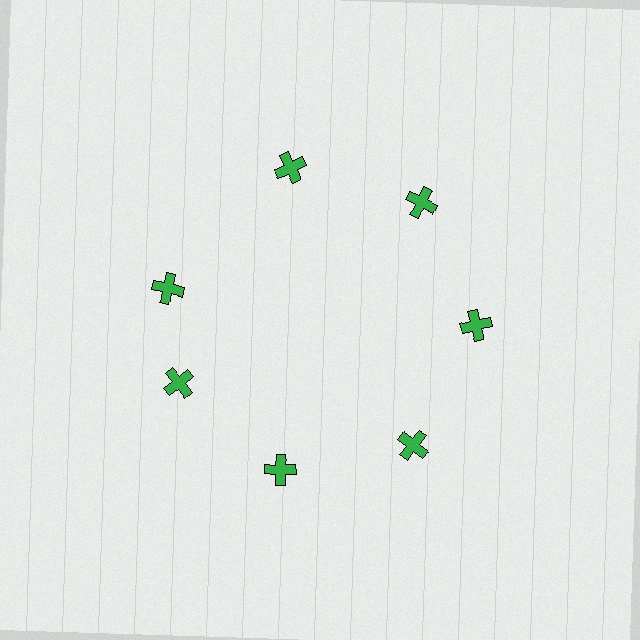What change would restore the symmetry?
The symmetry would be restored by rotating it back into even spacing with its neighbors so that all 7 crosses sit at equal angles and equal distance from the center.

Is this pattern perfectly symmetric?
No. The 7 green crosses are arranged in a ring, but one element near the 10 o'clock position is rotated out of alignment along the ring, breaking the 7-fold rotational symmetry.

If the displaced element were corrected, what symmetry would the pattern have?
It would have 7-fold rotational symmetry — the pattern would map onto itself every 51 degrees.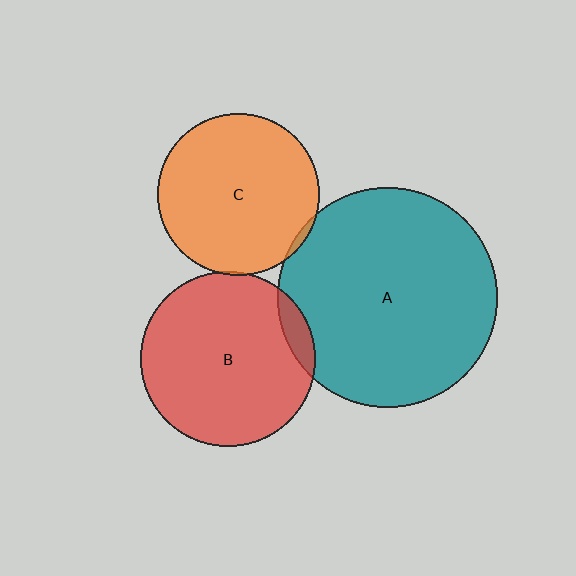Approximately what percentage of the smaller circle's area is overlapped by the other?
Approximately 5%.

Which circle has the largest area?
Circle A (teal).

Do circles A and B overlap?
Yes.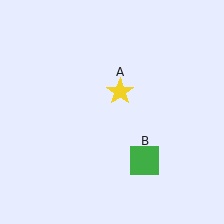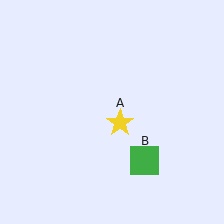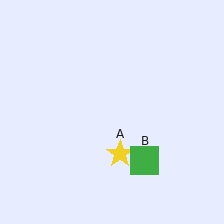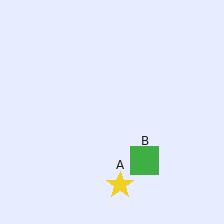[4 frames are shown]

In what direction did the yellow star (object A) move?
The yellow star (object A) moved down.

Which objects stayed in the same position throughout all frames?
Green square (object B) remained stationary.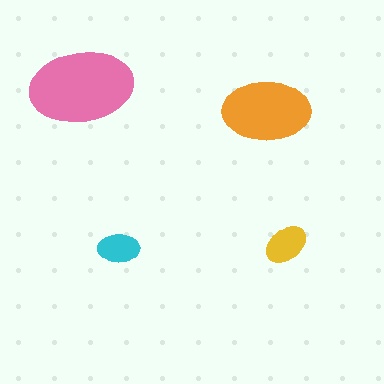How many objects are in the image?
There are 4 objects in the image.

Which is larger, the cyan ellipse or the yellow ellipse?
The yellow one.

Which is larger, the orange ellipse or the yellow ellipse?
The orange one.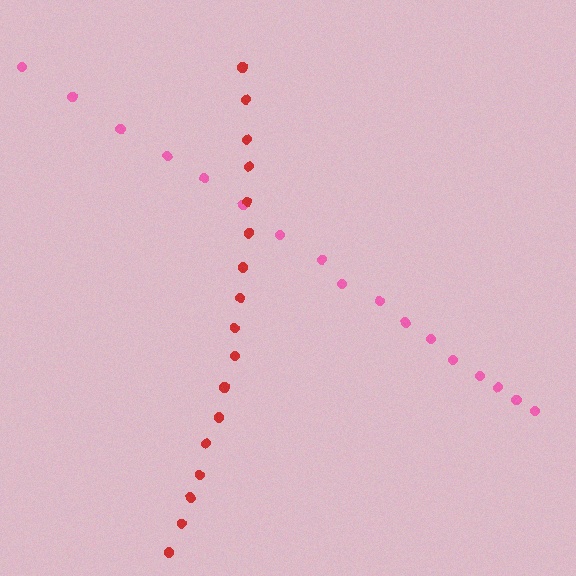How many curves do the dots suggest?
There are 2 distinct paths.